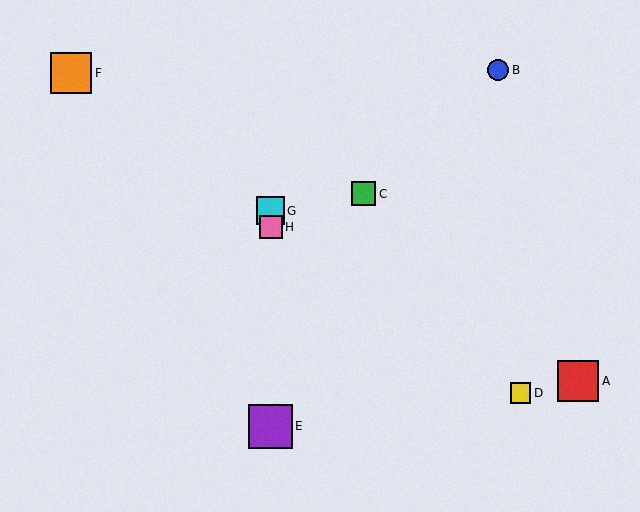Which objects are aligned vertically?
Objects E, G, H are aligned vertically.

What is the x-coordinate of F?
Object F is at x≈71.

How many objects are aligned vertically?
3 objects (E, G, H) are aligned vertically.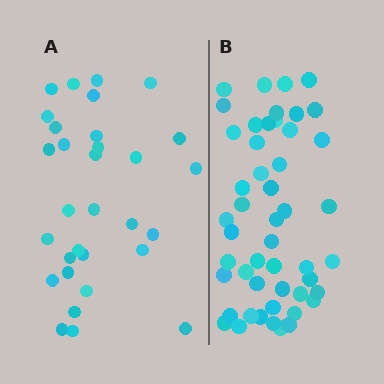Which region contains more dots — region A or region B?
Region B (the right region) has more dots.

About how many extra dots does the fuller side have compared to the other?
Region B has approximately 20 more dots than region A.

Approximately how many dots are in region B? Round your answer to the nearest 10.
About 50 dots. (The exact count is 49, which rounds to 50.)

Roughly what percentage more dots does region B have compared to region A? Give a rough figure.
About 60% more.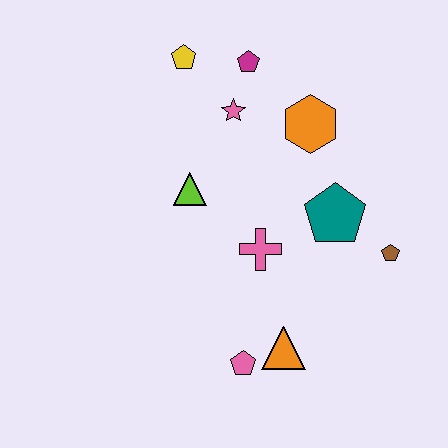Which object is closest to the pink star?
The magenta pentagon is closest to the pink star.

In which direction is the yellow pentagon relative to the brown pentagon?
The yellow pentagon is to the left of the brown pentagon.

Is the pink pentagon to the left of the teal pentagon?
Yes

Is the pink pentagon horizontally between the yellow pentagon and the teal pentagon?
Yes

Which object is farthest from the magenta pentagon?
The pink pentagon is farthest from the magenta pentagon.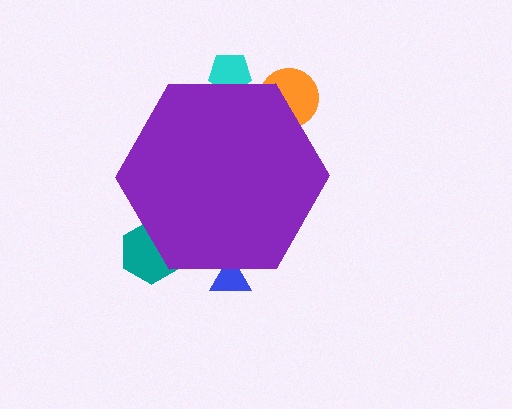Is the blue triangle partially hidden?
Yes, the blue triangle is partially hidden behind the purple hexagon.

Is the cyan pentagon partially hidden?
Yes, the cyan pentagon is partially hidden behind the purple hexagon.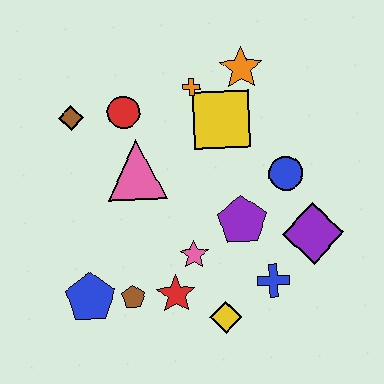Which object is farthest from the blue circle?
The blue pentagon is farthest from the blue circle.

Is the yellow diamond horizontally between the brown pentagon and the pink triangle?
No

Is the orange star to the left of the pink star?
No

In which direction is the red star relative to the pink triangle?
The red star is below the pink triangle.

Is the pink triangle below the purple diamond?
No